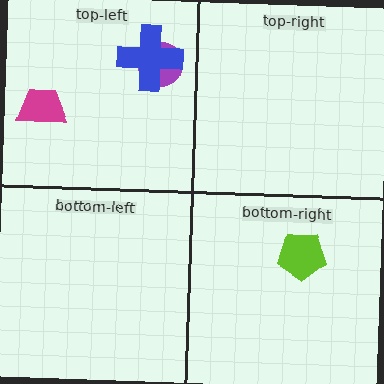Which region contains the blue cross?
The top-left region.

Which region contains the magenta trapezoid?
The top-left region.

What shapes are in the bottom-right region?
The lime pentagon.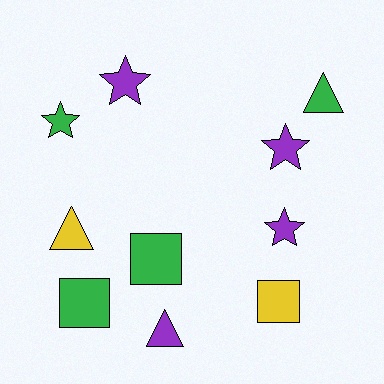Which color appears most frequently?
Purple, with 4 objects.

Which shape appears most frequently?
Star, with 4 objects.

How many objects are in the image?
There are 10 objects.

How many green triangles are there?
There is 1 green triangle.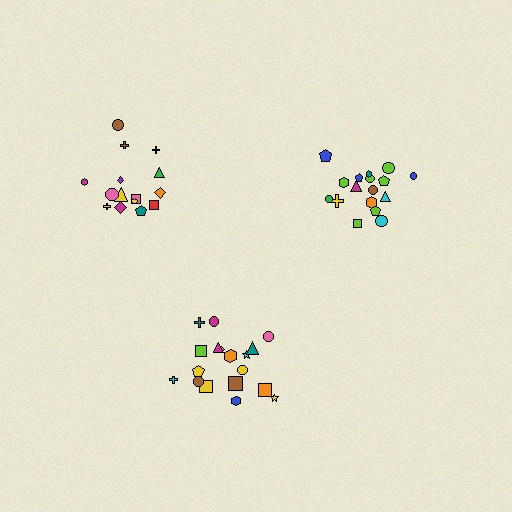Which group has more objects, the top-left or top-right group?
The top-right group.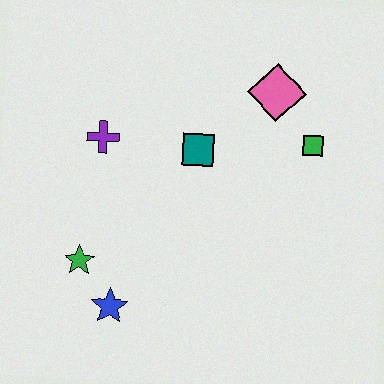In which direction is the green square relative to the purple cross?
The green square is to the right of the purple cross.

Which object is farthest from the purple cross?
The green square is farthest from the purple cross.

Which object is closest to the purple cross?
The teal square is closest to the purple cross.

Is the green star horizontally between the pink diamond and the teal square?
No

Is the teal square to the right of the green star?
Yes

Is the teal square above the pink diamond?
No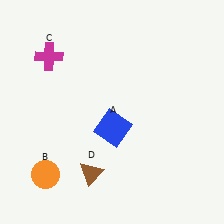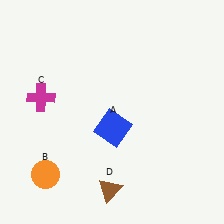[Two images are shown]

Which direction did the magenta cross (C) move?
The magenta cross (C) moved down.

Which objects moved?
The objects that moved are: the magenta cross (C), the brown triangle (D).